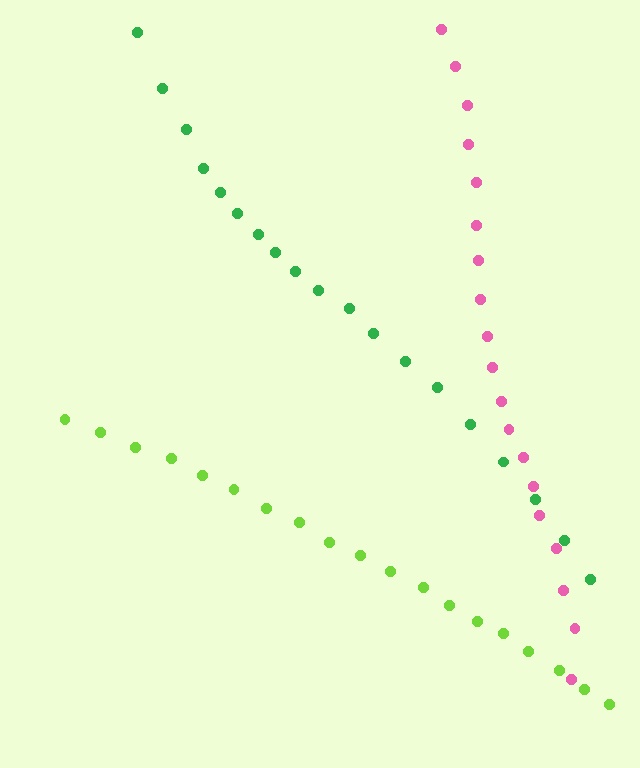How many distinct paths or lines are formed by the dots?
There are 3 distinct paths.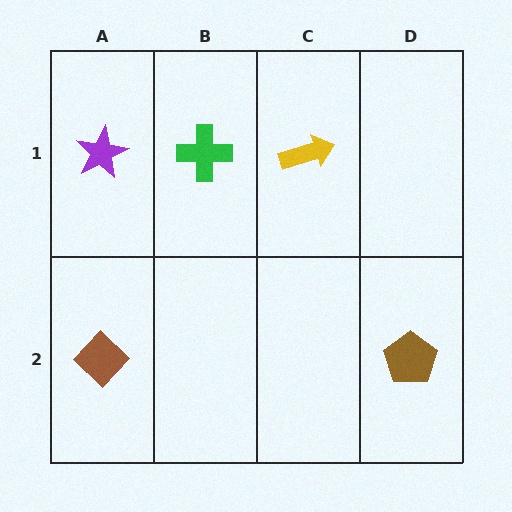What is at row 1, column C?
A yellow arrow.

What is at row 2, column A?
A brown diamond.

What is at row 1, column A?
A purple star.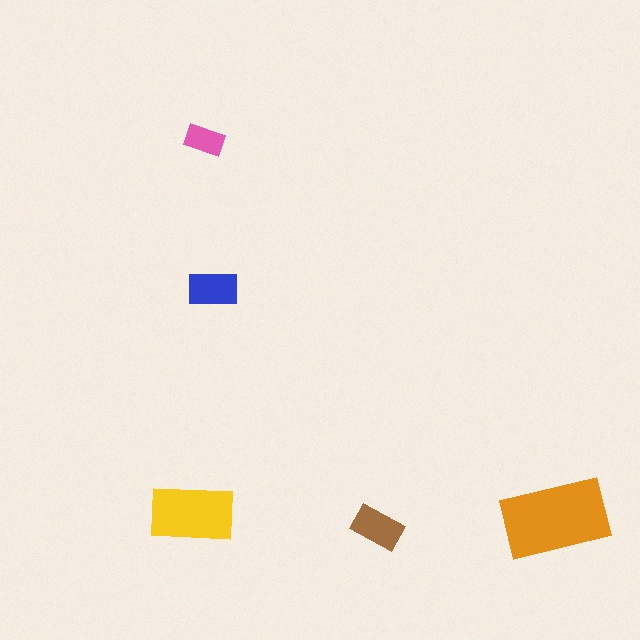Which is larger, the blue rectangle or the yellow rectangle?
The yellow one.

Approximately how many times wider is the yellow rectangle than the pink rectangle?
About 2 times wider.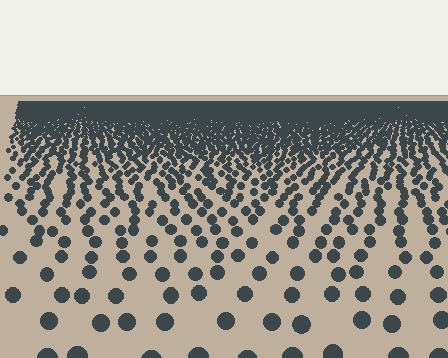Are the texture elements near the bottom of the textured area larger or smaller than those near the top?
Larger. Near the bottom, elements are closer to the viewer and appear at a bigger on-screen size.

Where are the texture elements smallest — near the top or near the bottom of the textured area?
Near the top.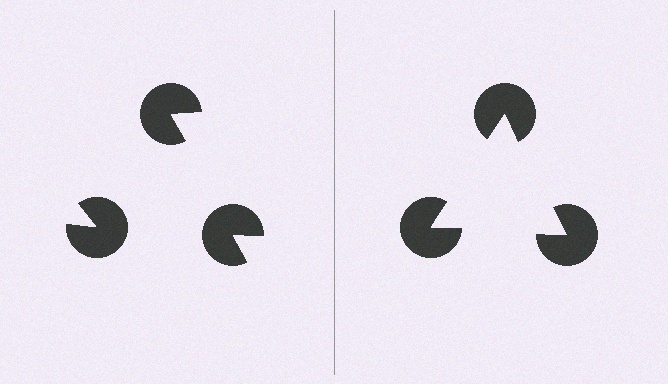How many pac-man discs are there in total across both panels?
6 — 3 on each side.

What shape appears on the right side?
An illusory triangle.